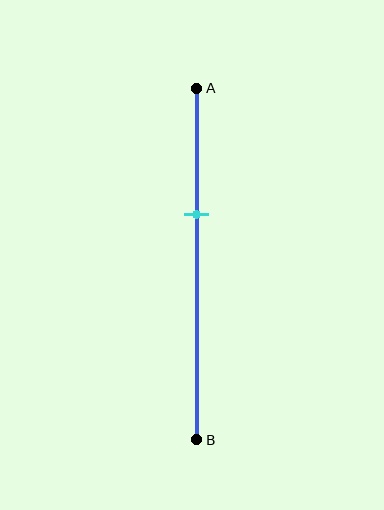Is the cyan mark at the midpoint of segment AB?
No, the mark is at about 35% from A, not at the 50% midpoint.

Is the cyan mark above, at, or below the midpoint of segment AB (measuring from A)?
The cyan mark is above the midpoint of segment AB.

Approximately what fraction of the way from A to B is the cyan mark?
The cyan mark is approximately 35% of the way from A to B.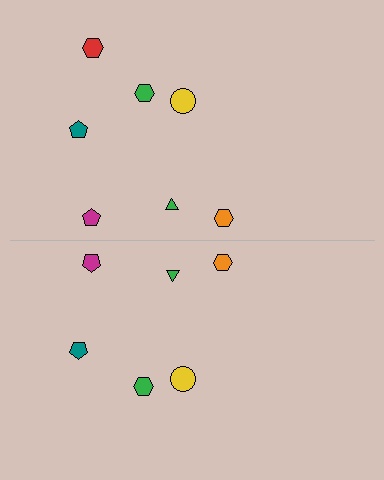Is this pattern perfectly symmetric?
No, the pattern is not perfectly symmetric. A red hexagon is missing from the bottom side.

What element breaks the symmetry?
A red hexagon is missing from the bottom side.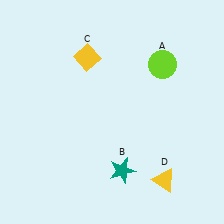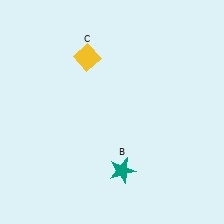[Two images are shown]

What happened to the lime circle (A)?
The lime circle (A) was removed in Image 2. It was in the top-right area of Image 1.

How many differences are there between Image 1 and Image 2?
There are 2 differences between the two images.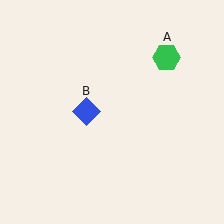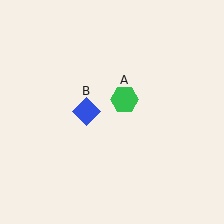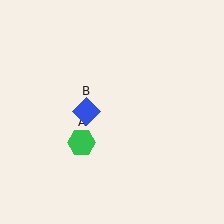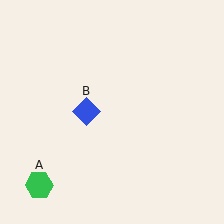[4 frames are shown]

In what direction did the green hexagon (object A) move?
The green hexagon (object A) moved down and to the left.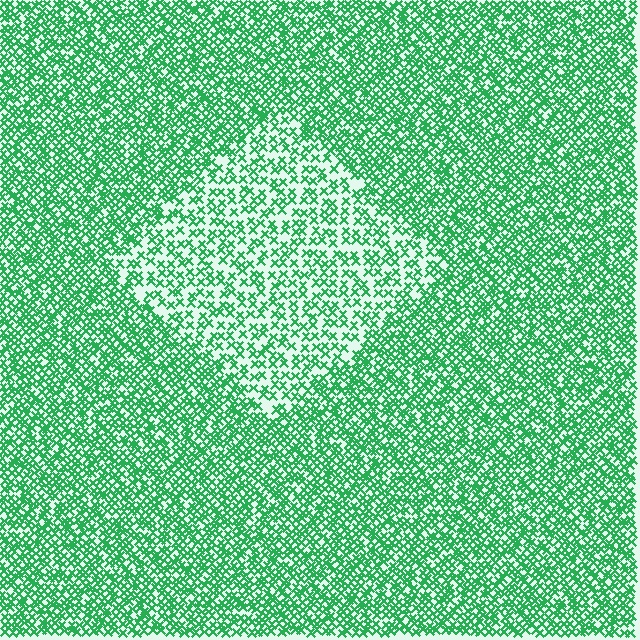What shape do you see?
I see a diamond.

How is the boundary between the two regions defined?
The boundary is defined by a change in element density (approximately 1.9x ratio). All elements are the same color, size, and shape.